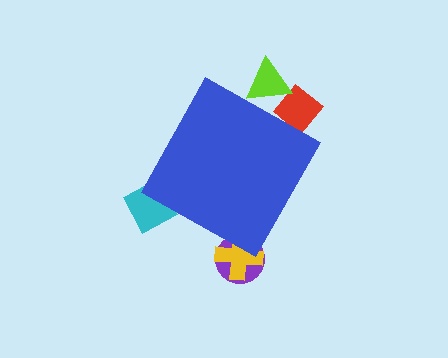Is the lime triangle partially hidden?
Yes, the lime triangle is partially hidden behind the blue diamond.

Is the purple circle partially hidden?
Yes, the purple circle is partially hidden behind the blue diamond.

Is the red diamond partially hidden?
Yes, the red diamond is partially hidden behind the blue diamond.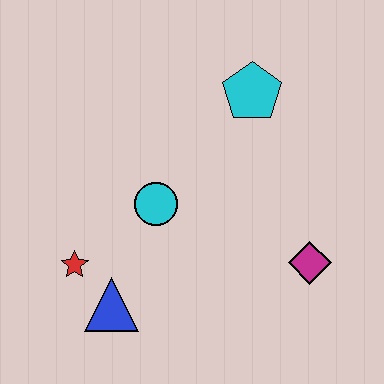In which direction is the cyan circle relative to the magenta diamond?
The cyan circle is to the left of the magenta diamond.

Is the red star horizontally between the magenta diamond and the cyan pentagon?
No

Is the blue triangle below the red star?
Yes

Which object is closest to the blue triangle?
The red star is closest to the blue triangle.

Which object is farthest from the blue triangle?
The cyan pentagon is farthest from the blue triangle.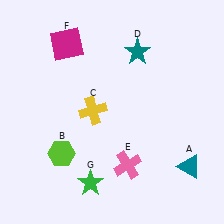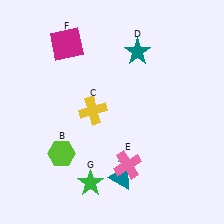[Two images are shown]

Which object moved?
The teal triangle (A) moved left.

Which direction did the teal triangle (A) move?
The teal triangle (A) moved left.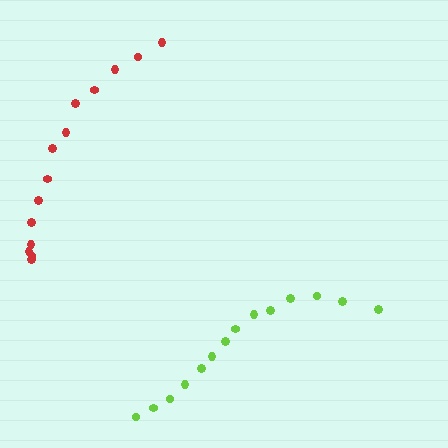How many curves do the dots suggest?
There are 2 distinct paths.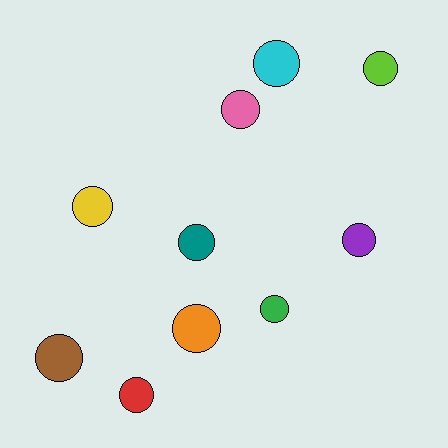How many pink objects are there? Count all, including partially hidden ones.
There is 1 pink object.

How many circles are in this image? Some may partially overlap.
There are 10 circles.